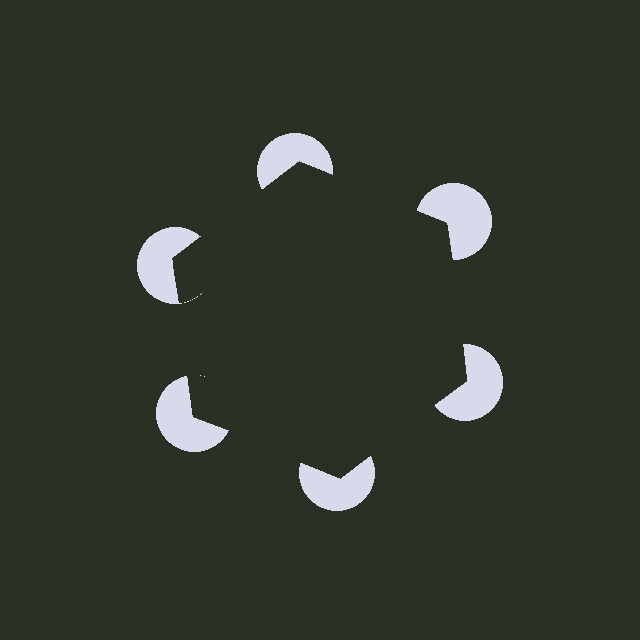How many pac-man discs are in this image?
There are 6 — one at each vertex of the illusory hexagon.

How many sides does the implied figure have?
6 sides.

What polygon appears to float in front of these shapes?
An illusory hexagon — its edges are inferred from the aligned wedge cuts in the pac-man discs, not physically drawn.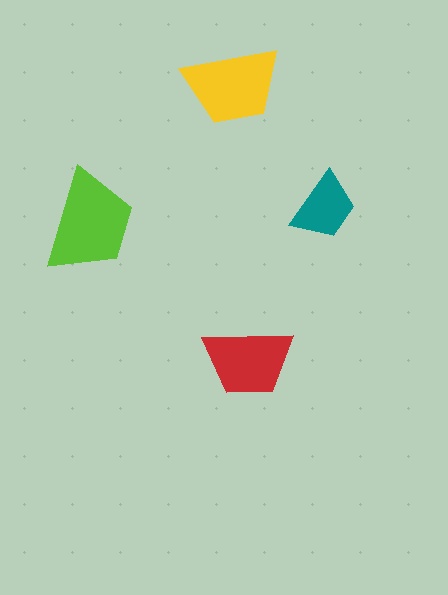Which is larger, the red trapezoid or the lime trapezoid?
The lime one.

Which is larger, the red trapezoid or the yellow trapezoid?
The yellow one.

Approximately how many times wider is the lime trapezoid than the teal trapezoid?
About 1.5 times wider.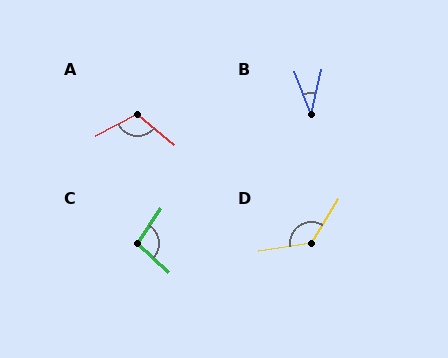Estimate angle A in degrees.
Approximately 112 degrees.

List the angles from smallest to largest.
B (33°), C (99°), A (112°), D (130°).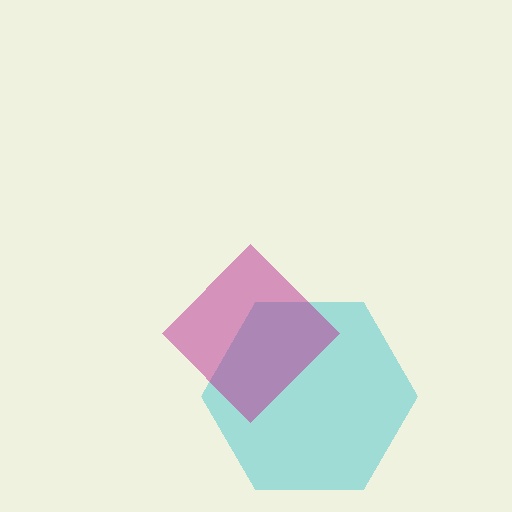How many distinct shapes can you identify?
There are 2 distinct shapes: a cyan hexagon, a magenta diamond.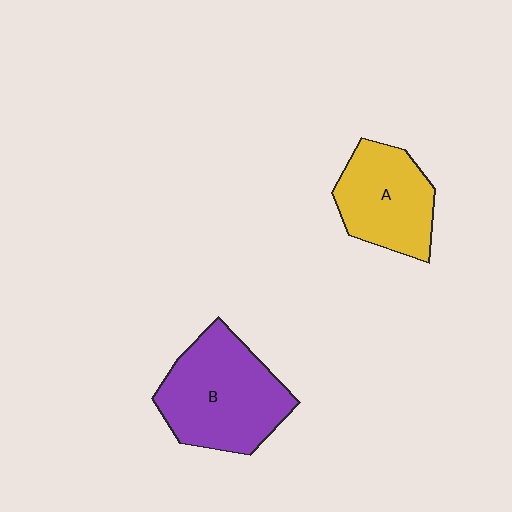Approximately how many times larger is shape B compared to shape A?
Approximately 1.4 times.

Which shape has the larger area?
Shape B (purple).